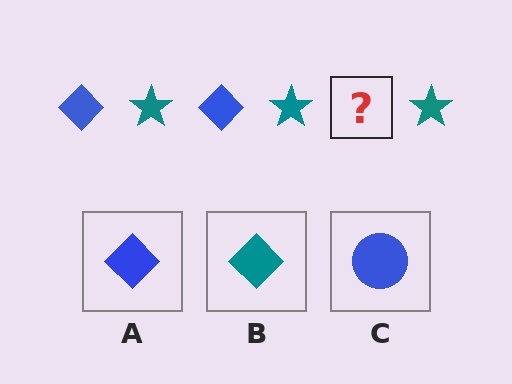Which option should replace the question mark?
Option A.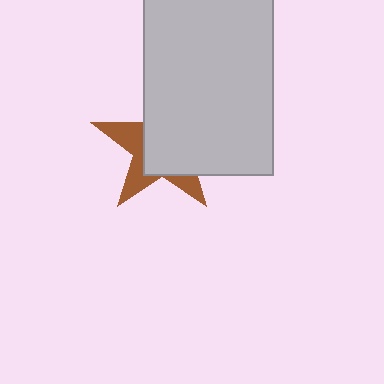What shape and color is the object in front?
The object in front is a light gray rectangle.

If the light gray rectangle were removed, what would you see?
You would see the complete brown star.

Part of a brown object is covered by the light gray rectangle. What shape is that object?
It is a star.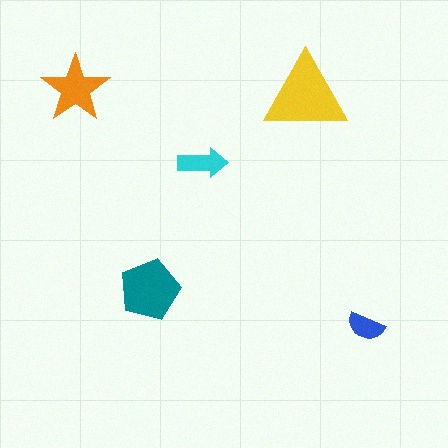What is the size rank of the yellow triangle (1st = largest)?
1st.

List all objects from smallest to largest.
The blue semicircle, the cyan arrow, the orange star, the teal pentagon, the yellow triangle.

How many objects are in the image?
There are 5 objects in the image.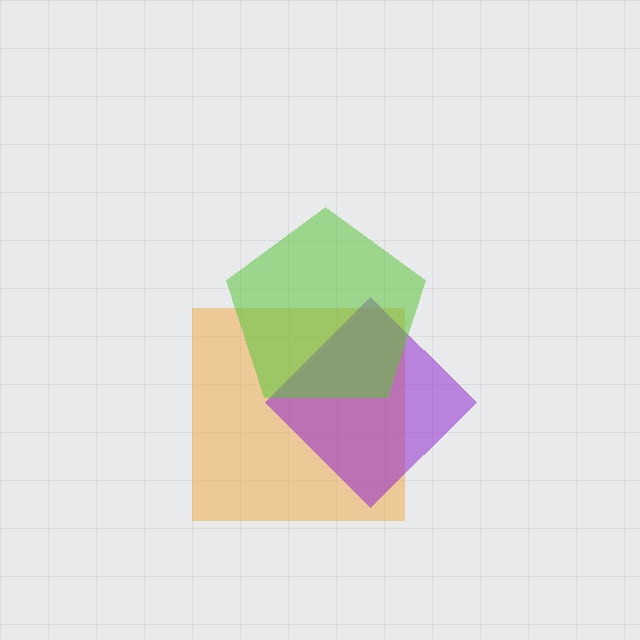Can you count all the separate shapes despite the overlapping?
Yes, there are 3 separate shapes.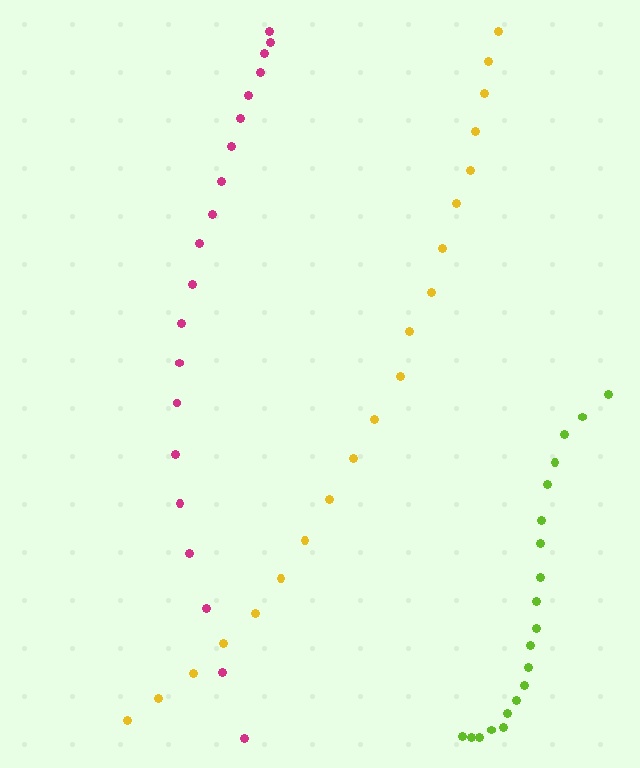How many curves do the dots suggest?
There are 3 distinct paths.